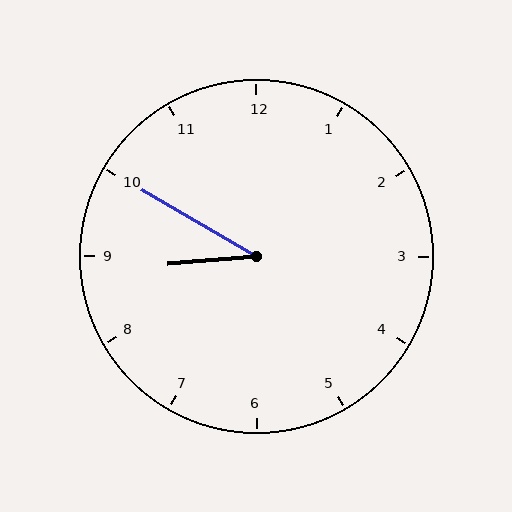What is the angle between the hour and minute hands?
Approximately 35 degrees.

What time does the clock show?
8:50.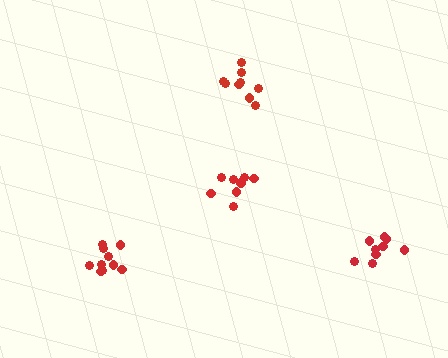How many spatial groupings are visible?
There are 4 spatial groupings.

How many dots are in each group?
Group 1: 9 dots, Group 2: 8 dots, Group 3: 10 dots, Group 4: 9 dots (36 total).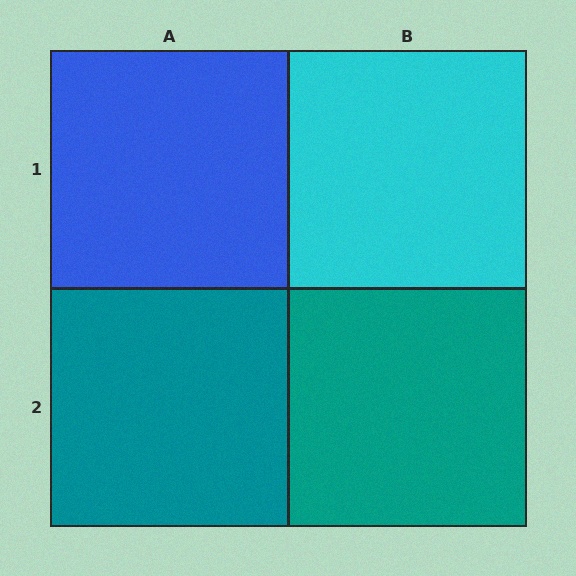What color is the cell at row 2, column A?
Teal.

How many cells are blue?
1 cell is blue.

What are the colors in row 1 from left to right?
Blue, cyan.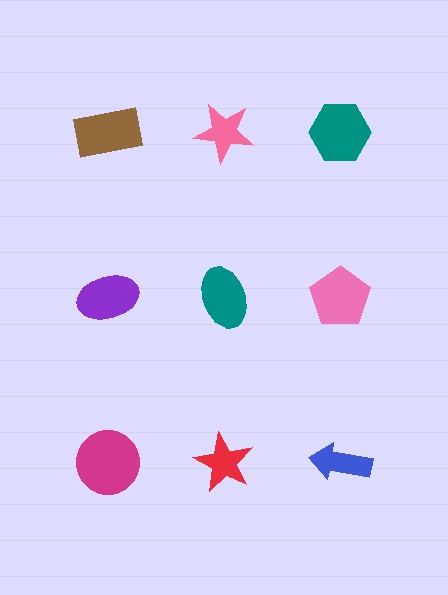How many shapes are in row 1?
3 shapes.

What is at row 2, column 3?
A pink pentagon.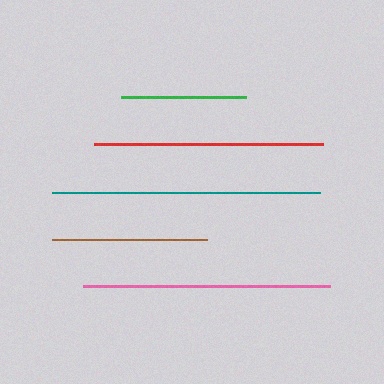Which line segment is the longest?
The teal line is the longest at approximately 268 pixels.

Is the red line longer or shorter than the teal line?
The teal line is longer than the red line.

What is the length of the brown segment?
The brown segment is approximately 155 pixels long.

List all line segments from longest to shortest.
From longest to shortest: teal, pink, red, brown, green.